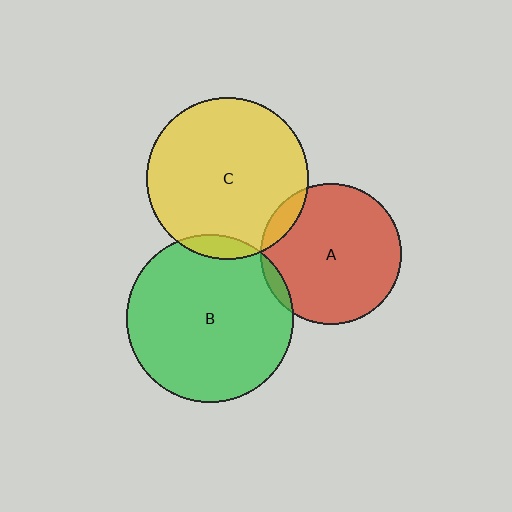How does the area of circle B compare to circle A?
Approximately 1.4 times.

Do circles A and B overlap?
Yes.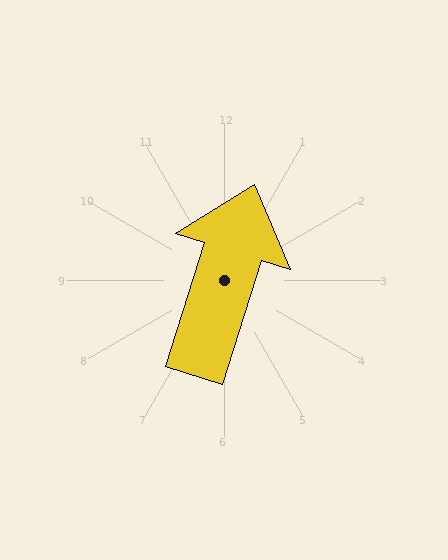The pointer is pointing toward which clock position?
Roughly 1 o'clock.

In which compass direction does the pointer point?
North.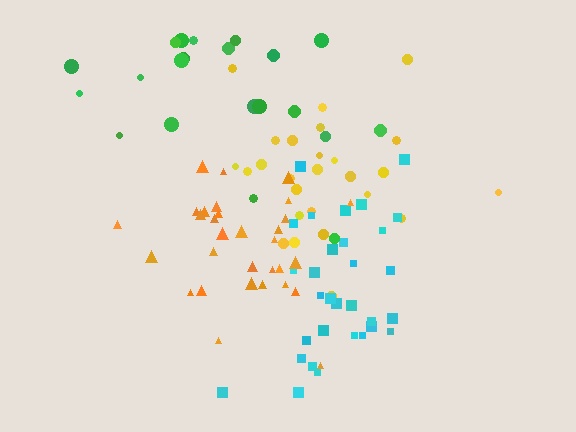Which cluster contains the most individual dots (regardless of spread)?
Cyan (31).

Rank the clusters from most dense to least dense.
cyan, orange, yellow, green.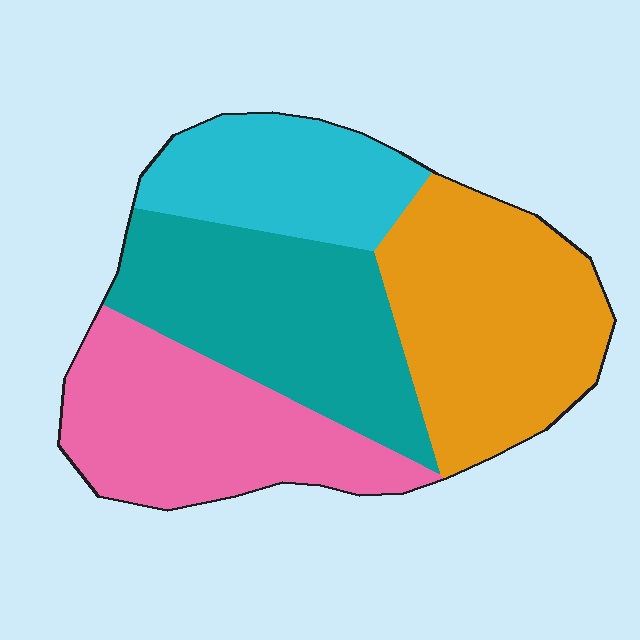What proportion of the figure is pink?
Pink covers roughly 25% of the figure.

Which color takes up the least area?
Cyan, at roughly 15%.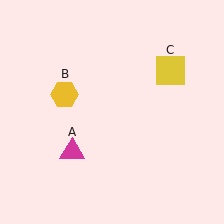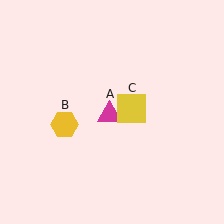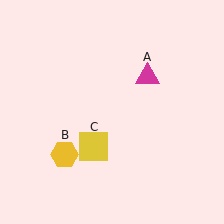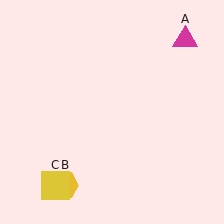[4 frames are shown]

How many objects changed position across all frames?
3 objects changed position: magenta triangle (object A), yellow hexagon (object B), yellow square (object C).